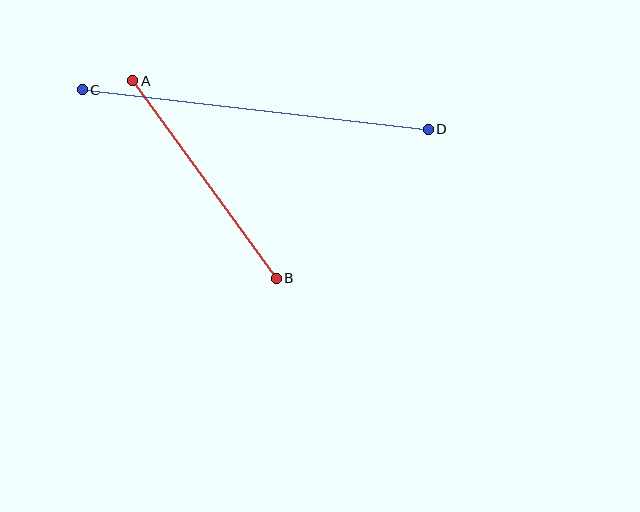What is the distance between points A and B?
The distance is approximately 244 pixels.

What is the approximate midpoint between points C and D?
The midpoint is at approximately (255, 110) pixels.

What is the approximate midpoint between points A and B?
The midpoint is at approximately (205, 179) pixels.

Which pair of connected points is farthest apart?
Points C and D are farthest apart.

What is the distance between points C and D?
The distance is approximately 348 pixels.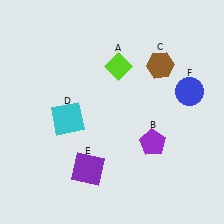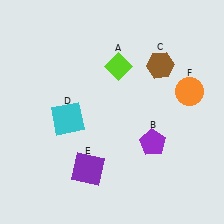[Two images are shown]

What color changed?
The circle (F) changed from blue in Image 1 to orange in Image 2.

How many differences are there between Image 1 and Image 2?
There is 1 difference between the two images.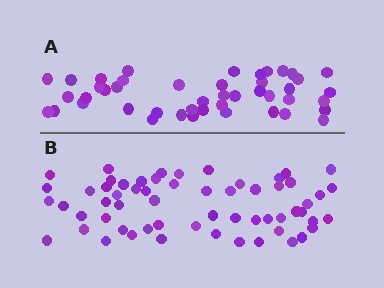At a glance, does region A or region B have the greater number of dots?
Region B (the bottom region) has more dots.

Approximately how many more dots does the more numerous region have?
Region B has approximately 15 more dots than region A.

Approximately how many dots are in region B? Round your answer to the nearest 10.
About 60 dots.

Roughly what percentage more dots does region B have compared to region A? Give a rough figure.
About 35% more.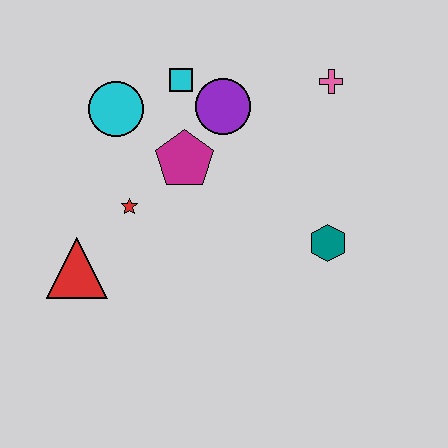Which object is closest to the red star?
The magenta pentagon is closest to the red star.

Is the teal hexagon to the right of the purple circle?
Yes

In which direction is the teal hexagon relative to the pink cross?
The teal hexagon is below the pink cross.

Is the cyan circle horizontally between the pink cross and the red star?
No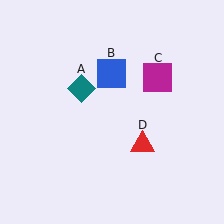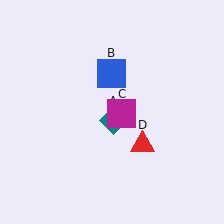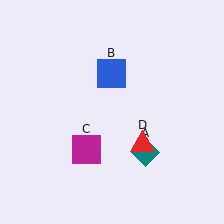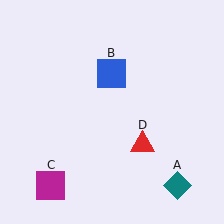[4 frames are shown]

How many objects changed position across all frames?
2 objects changed position: teal diamond (object A), magenta square (object C).